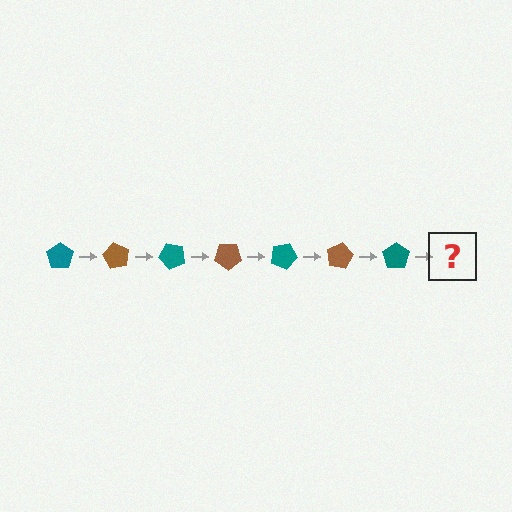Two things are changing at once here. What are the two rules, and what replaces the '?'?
The two rules are that it rotates 60 degrees each step and the color cycles through teal and brown. The '?' should be a brown pentagon, rotated 420 degrees from the start.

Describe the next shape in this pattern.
It should be a brown pentagon, rotated 420 degrees from the start.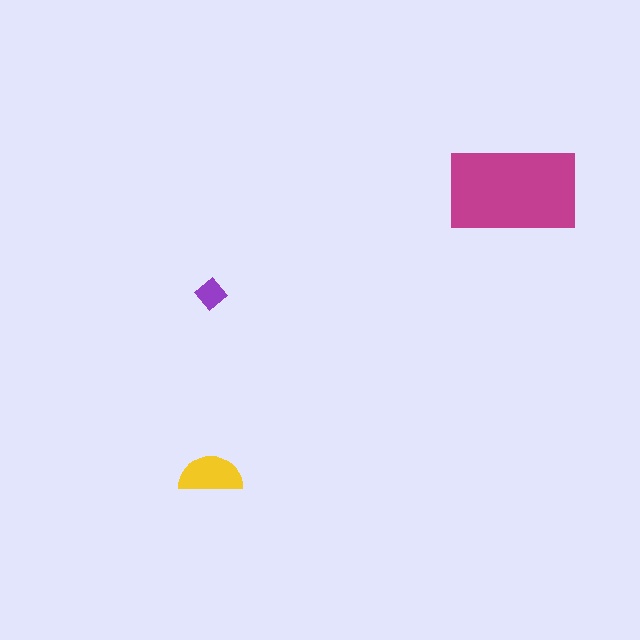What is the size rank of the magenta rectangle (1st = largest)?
1st.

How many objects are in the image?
There are 3 objects in the image.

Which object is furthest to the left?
The yellow semicircle is leftmost.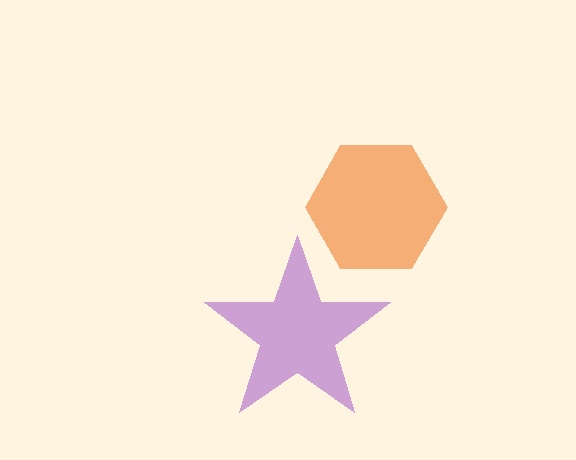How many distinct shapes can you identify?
There are 2 distinct shapes: a purple star, an orange hexagon.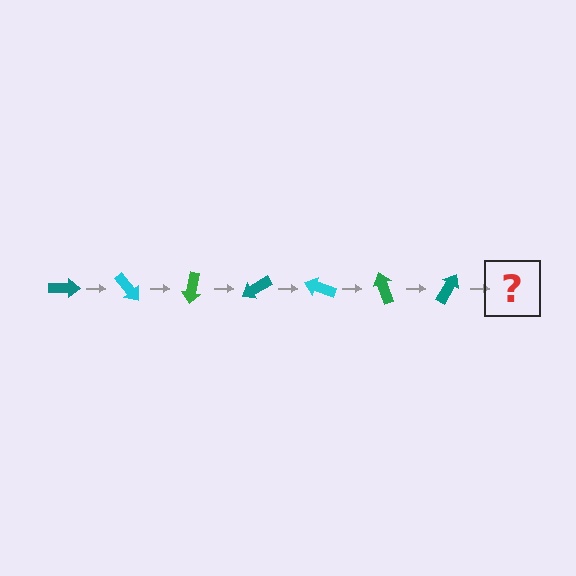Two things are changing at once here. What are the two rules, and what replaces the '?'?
The two rules are that it rotates 50 degrees each step and the color cycles through teal, cyan, and green. The '?' should be a cyan arrow, rotated 350 degrees from the start.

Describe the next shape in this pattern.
It should be a cyan arrow, rotated 350 degrees from the start.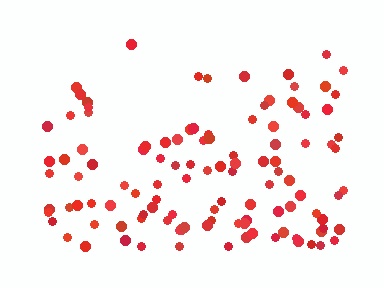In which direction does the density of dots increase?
From top to bottom, with the bottom side densest.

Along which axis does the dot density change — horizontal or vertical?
Vertical.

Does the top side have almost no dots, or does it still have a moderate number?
Still a moderate number, just noticeably fewer than the bottom.